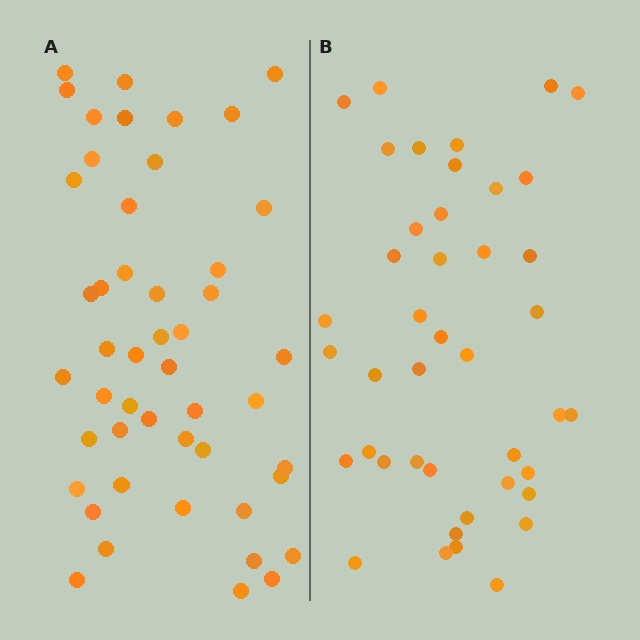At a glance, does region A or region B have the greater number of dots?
Region A (the left region) has more dots.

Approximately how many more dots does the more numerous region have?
Region A has about 6 more dots than region B.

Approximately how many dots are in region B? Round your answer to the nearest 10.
About 40 dots. (The exact count is 42, which rounds to 40.)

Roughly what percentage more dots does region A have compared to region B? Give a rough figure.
About 15% more.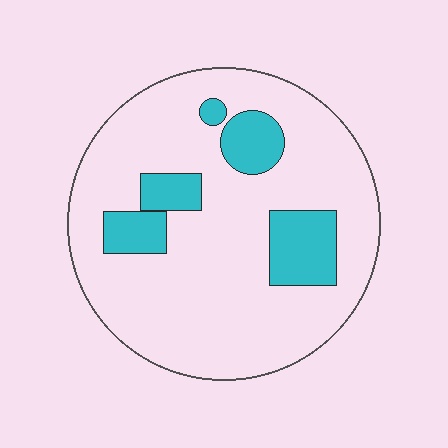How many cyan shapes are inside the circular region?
5.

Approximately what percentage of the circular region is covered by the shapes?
Approximately 20%.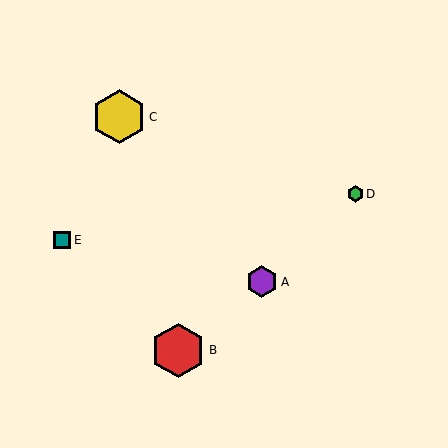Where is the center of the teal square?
The center of the teal square is at (62, 240).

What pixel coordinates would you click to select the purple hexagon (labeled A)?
Click at (262, 282) to select the purple hexagon A.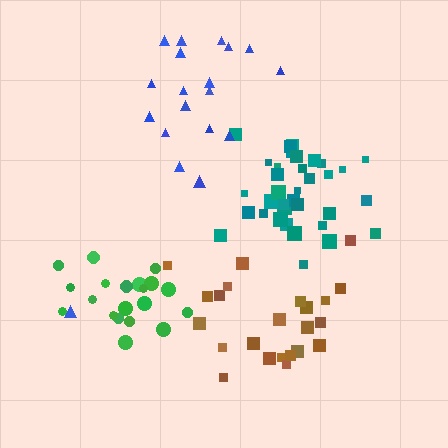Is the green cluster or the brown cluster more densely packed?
Green.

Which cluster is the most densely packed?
Teal.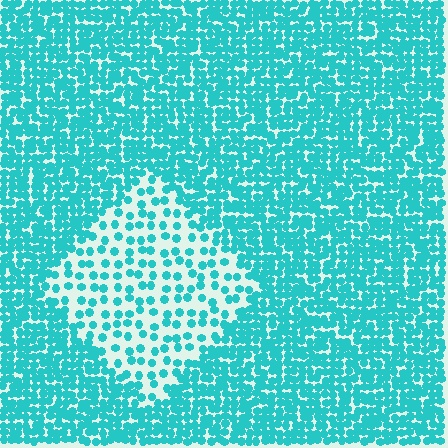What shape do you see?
I see a diamond.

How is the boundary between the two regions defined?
The boundary is defined by a change in element density (approximately 2.6x ratio). All elements are the same color, size, and shape.